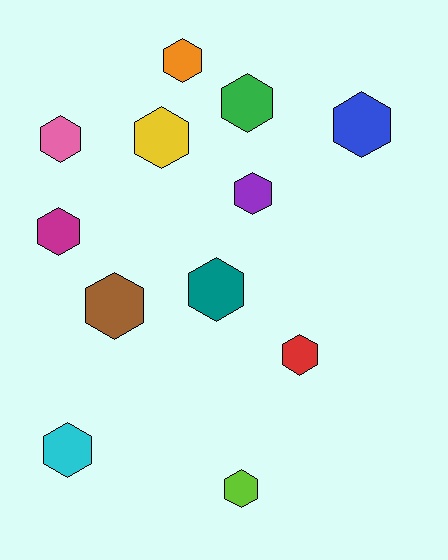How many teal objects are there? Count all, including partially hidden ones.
There is 1 teal object.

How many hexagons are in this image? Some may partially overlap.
There are 12 hexagons.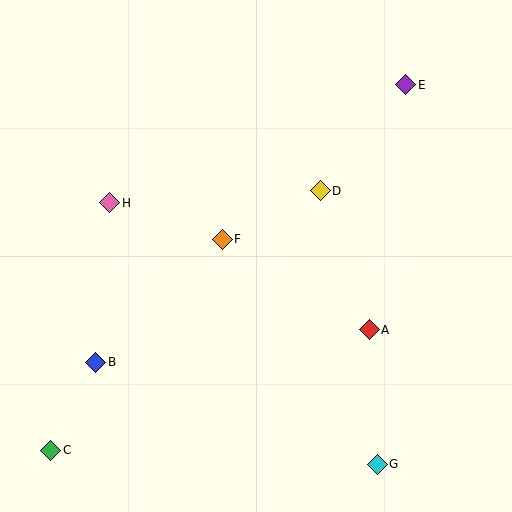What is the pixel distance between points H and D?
The distance between H and D is 211 pixels.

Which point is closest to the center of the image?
Point F at (222, 239) is closest to the center.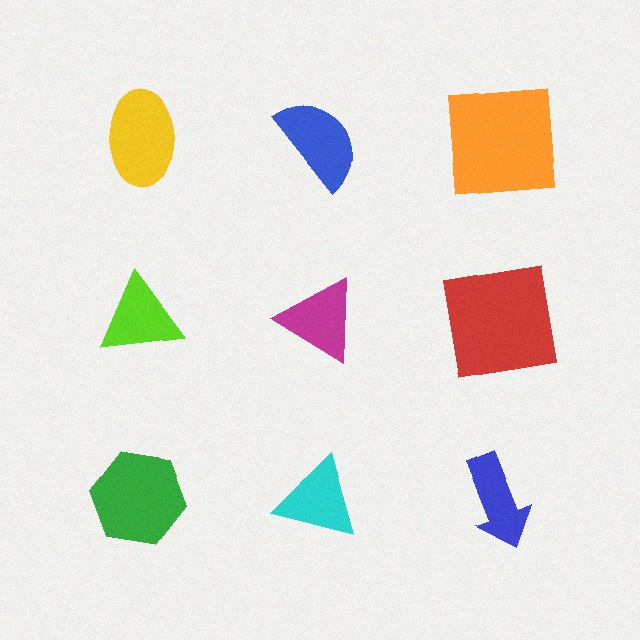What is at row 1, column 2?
A blue semicircle.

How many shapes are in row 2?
3 shapes.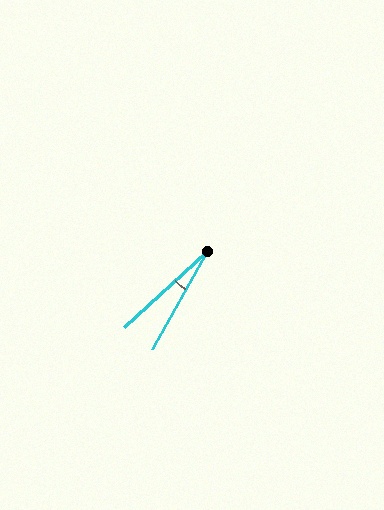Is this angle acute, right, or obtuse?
It is acute.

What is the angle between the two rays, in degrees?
Approximately 18 degrees.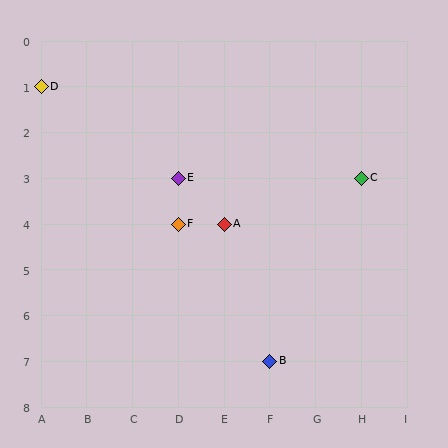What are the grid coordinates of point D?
Point D is at grid coordinates (A, 1).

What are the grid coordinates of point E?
Point E is at grid coordinates (D, 3).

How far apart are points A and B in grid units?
Points A and B are 1 column and 3 rows apart (about 3.2 grid units diagonally).